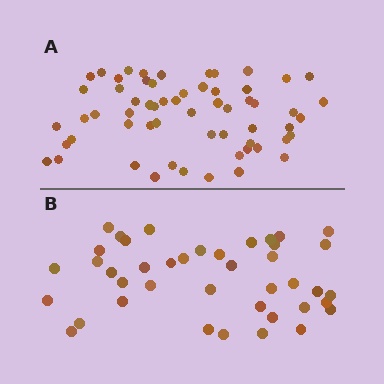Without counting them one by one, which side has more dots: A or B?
Region A (the top region) has more dots.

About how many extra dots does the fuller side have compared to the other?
Region A has approximately 20 more dots than region B.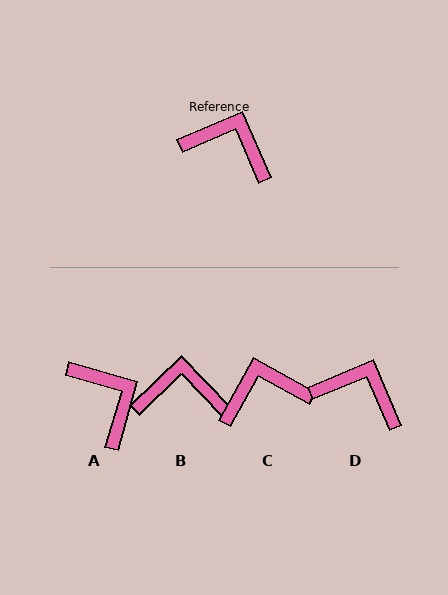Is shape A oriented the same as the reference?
No, it is off by about 39 degrees.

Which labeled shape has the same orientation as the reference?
D.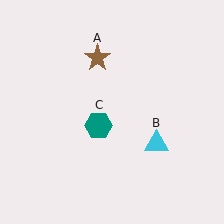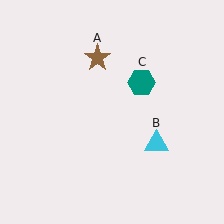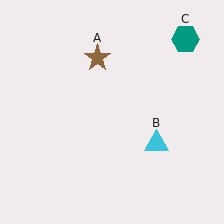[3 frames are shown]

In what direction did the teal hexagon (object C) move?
The teal hexagon (object C) moved up and to the right.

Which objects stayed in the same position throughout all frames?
Brown star (object A) and cyan triangle (object B) remained stationary.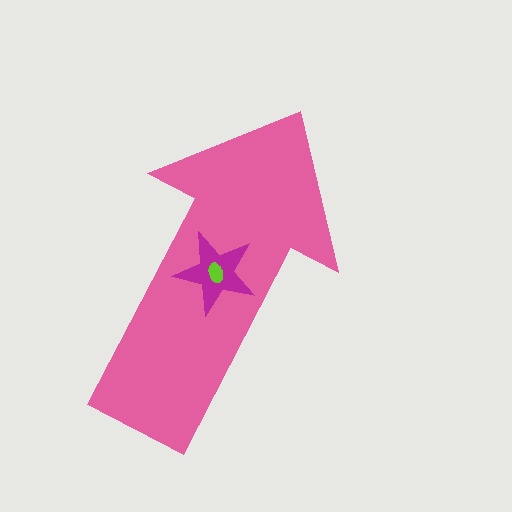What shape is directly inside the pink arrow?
The magenta star.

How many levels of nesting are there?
3.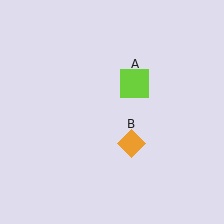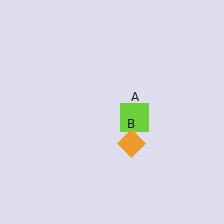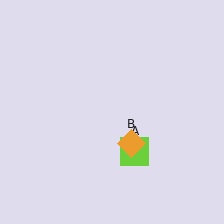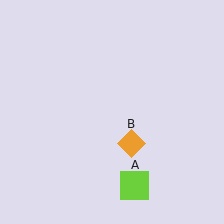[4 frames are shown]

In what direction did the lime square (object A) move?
The lime square (object A) moved down.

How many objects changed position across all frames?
1 object changed position: lime square (object A).